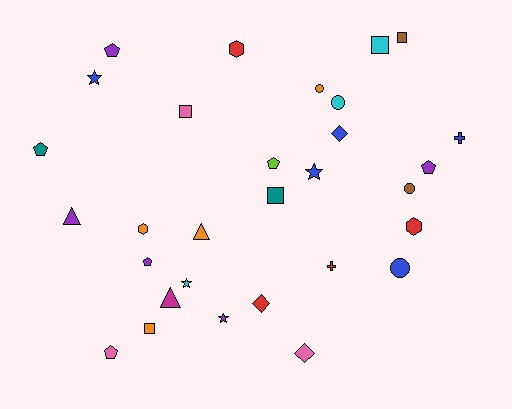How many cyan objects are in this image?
There are 3 cyan objects.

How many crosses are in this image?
There are 2 crosses.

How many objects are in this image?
There are 30 objects.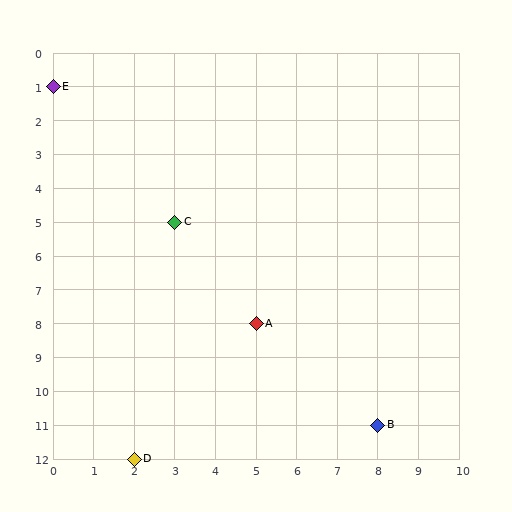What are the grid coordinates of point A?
Point A is at grid coordinates (5, 8).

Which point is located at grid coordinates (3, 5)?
Point C is at (3, 5).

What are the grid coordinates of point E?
Point E is at grid coordinates (0, 1).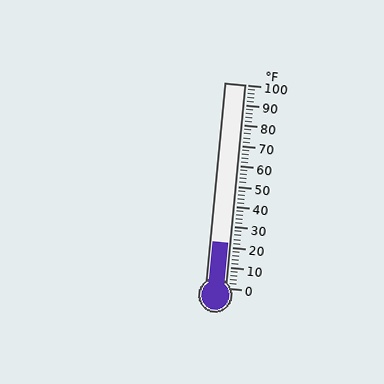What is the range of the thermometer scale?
The thermometer scale ranges from 0°F to 100°F.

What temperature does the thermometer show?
The thermometer shows approximately 22°F.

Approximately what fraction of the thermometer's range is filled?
The thermometer is filled to approximately 20% of its range.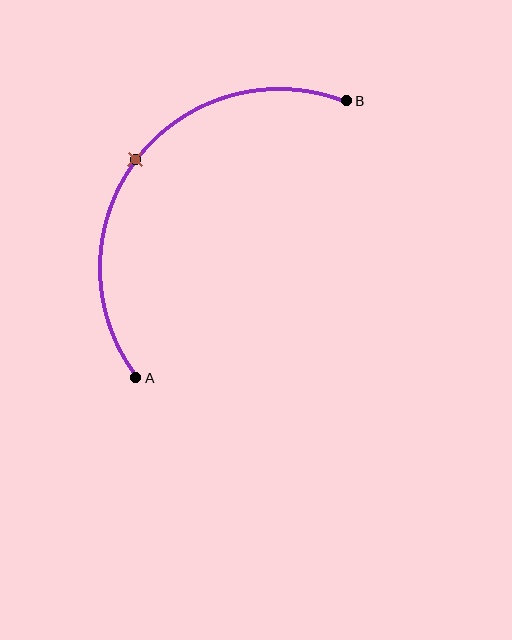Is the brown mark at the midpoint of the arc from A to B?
Yes. The brown mark lies on the arc at equal arc-length from both A and B — it is the arc midpoint.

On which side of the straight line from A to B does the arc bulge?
The arc bulges above and to the left of the straight line connecting A and B.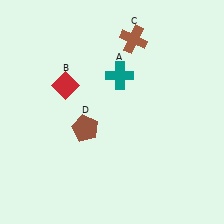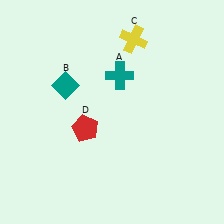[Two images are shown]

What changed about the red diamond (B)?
In Image 1, B is red. In Image 2, it changed to teal.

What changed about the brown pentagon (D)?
In Image 1, D is brown. In Image 2, it changed to red.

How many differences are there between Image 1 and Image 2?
There are 3 differences between the two images.